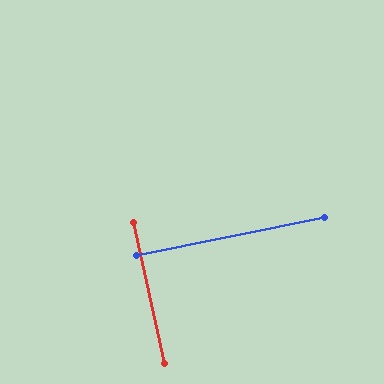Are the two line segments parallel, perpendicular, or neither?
Perpendicular — they meet at approximately 89°.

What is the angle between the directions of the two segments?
Approximately 89 degrees.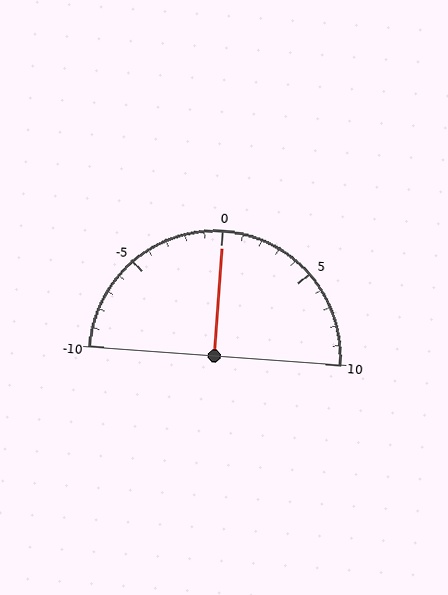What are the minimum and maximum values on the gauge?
The gauge ranges from -10 to 10.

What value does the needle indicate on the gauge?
The needle indicates approximately 0.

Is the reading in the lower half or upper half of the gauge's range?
The reading is in the upper half of the range (-10 to 10).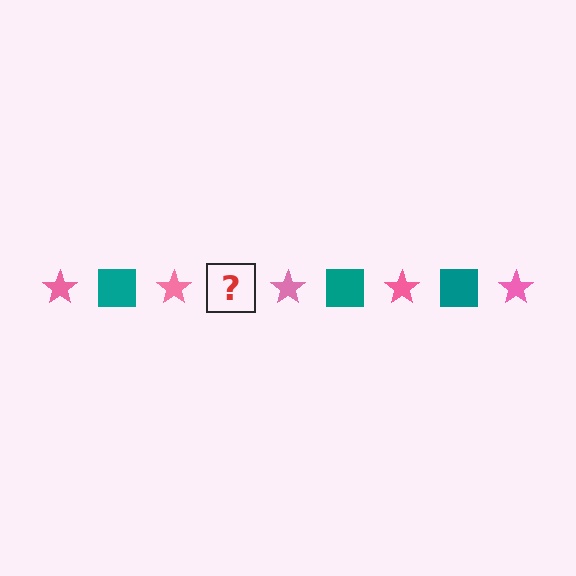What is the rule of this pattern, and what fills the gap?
The rule is that the pattern alternates between pink star and teal square. The gap should be filled with a teal square.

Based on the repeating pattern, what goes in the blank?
The blank should be a teal square.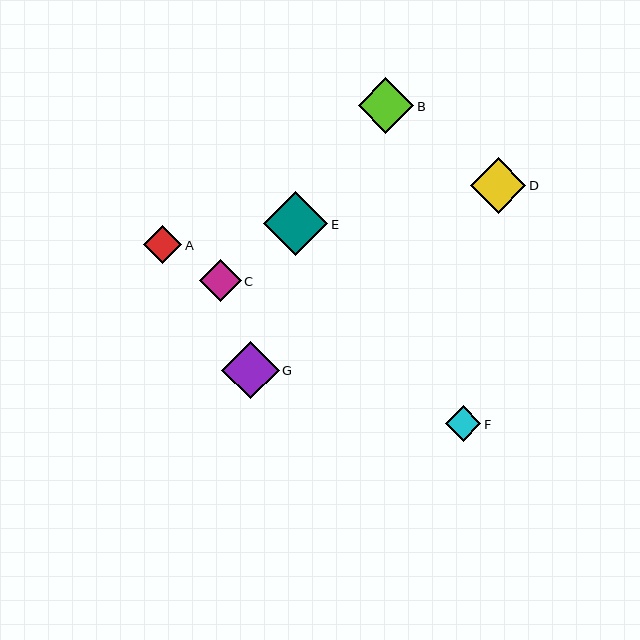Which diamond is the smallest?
Diamond F is the smallest with a size of approximately 35 pixels.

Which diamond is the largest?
Diamond E is the largest with a size of approximately 64 pixels.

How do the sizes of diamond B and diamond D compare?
Diamond B and diamond D are approximately the same size.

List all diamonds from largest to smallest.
From largest to smallest: E, G, B, D, C, A, F.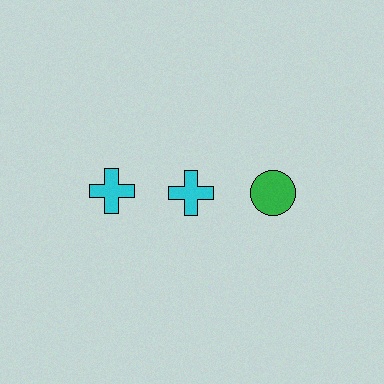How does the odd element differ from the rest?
It differs in both color (green instead of cyan) and shape (circle instead of cross).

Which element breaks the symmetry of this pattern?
The green circle in the top row, center column breaks the symmetry. All other shapes are cyan crosses.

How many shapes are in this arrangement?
There are 3 shapes arranged in a grid pattern.